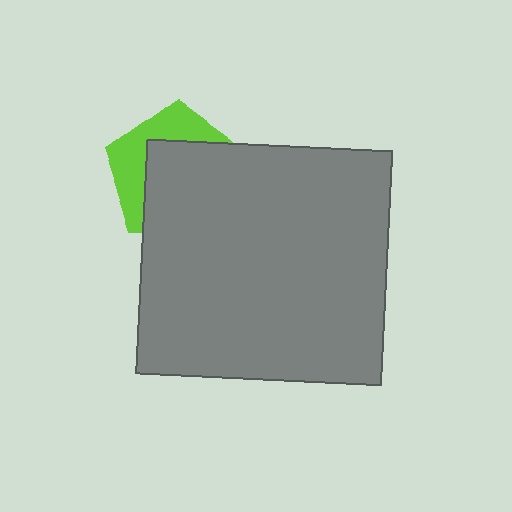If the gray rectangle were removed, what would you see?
You would see the complete lime pentagon.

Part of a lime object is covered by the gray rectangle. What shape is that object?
It is a pentagon.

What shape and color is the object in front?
The object in front is a gray rectangle.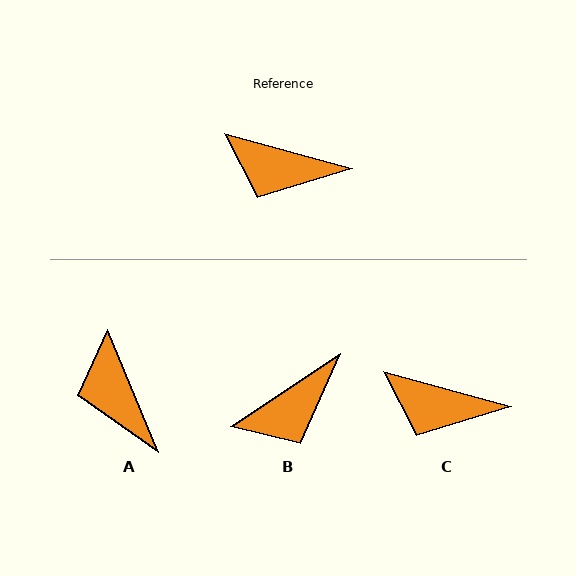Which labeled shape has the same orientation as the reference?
C.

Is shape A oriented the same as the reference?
No, it is off by about 52 degrees.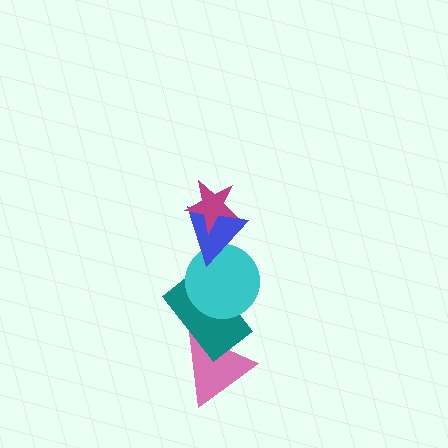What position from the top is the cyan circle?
The cyan circle is 3rd from the top.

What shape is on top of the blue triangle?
The magenta star is on top of the blue triangle.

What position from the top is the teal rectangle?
The teal rectangle is 4th from the top.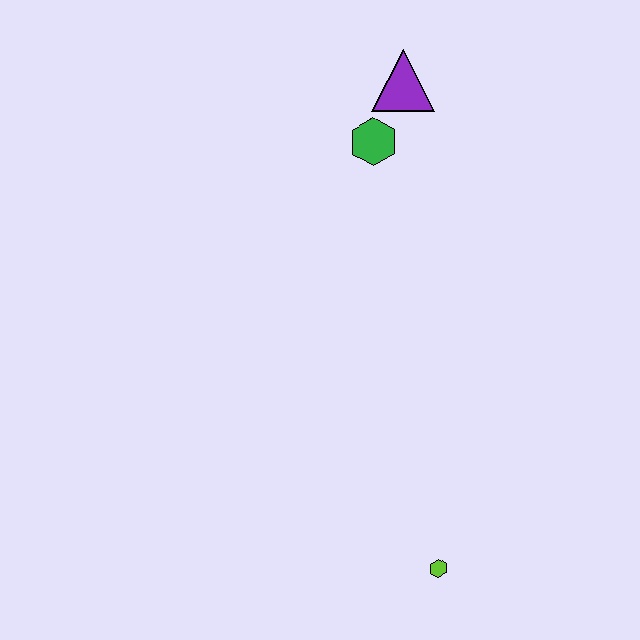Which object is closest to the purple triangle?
The green hexagon is closest to the purple triangle.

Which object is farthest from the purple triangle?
The lime hexagon is farthest from the purple triangle.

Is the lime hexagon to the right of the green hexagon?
Yes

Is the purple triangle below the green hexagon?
No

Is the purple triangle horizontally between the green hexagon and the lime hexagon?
Yes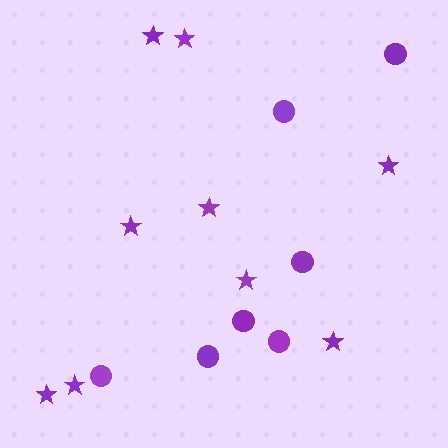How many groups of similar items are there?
There are 2 groups: one group of stars (9) and one group of circles (7).